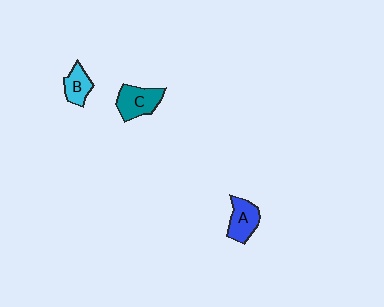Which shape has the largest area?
Shape C (teal).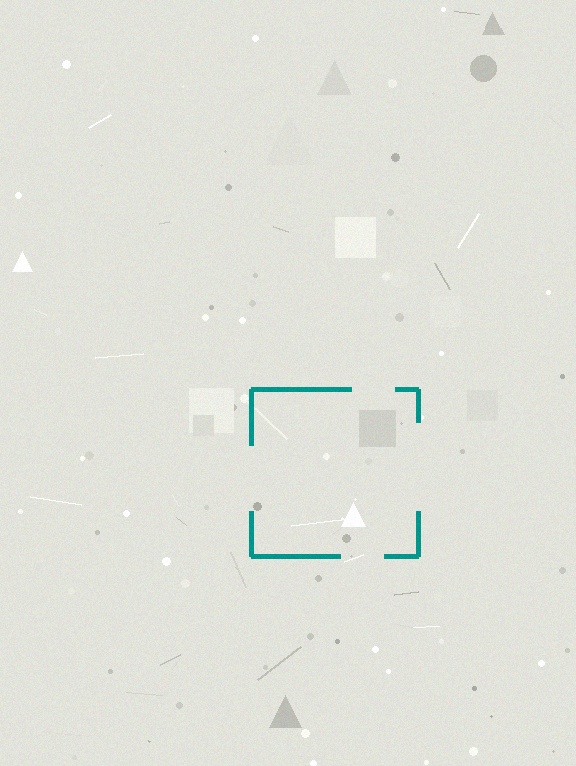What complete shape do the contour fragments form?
The contour fragments form a square.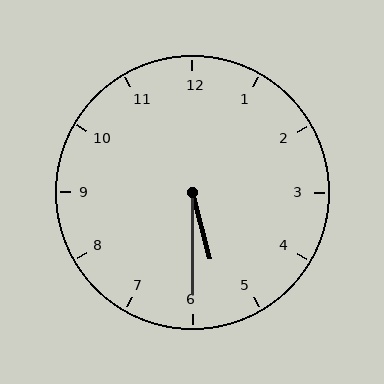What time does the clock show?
5:30.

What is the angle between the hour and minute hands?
Approximately 15 degrees.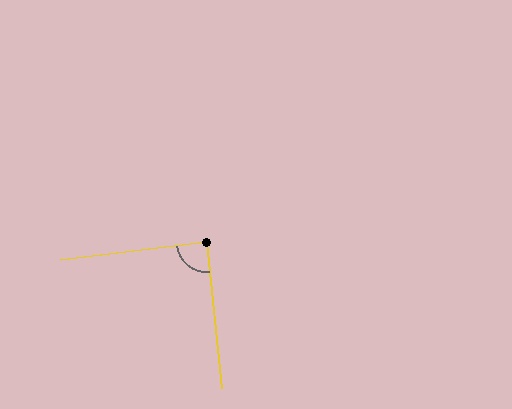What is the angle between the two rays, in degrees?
Approximately 89 degrees.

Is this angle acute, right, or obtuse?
It is approximately a right angle.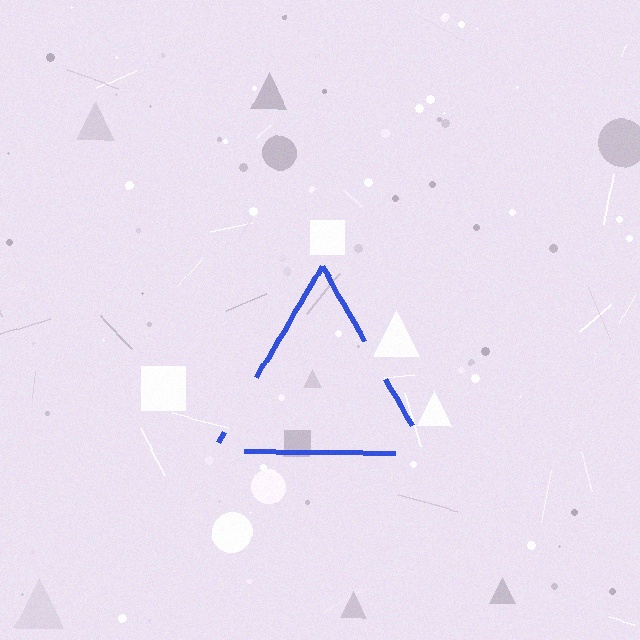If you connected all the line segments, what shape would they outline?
They would outline a triangle.